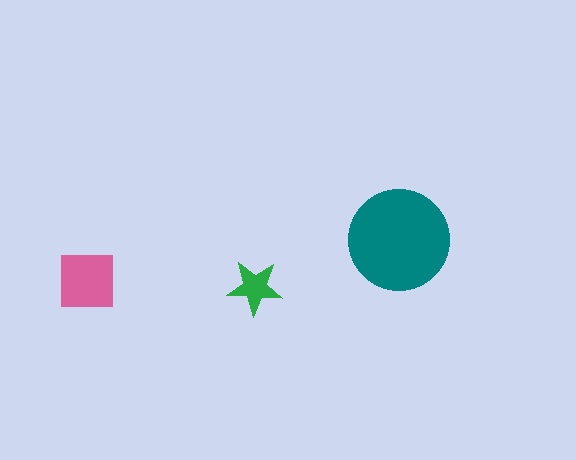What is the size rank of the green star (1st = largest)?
3rd.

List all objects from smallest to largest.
The green star, the pink square, the teal circle.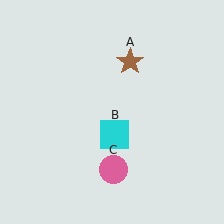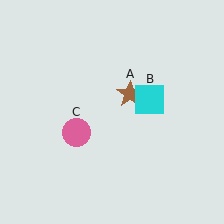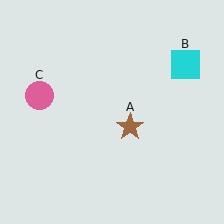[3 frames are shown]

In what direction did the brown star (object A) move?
The brown star (object A) moved down.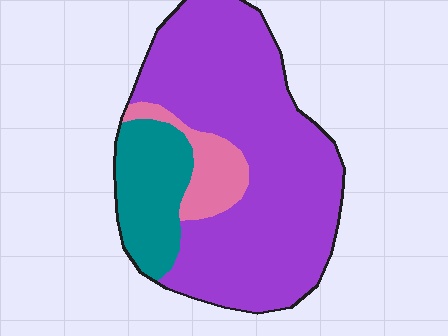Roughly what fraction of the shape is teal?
Teal covers roughly 20% of the shape.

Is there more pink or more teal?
Teal.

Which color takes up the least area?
Pink, at roughly 10%.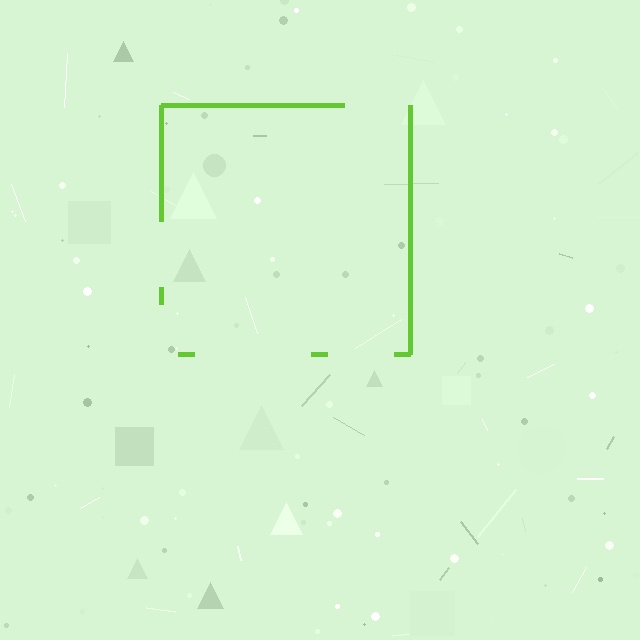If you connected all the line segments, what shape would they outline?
They would outline a square.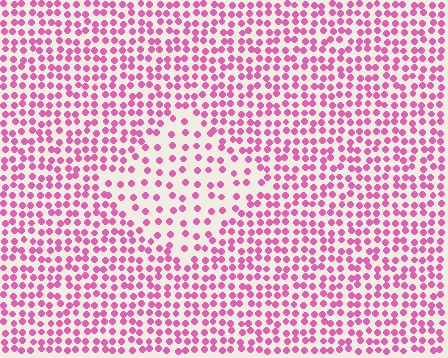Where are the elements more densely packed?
The elements are more densely packed outside the diamond boundary.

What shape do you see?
I see a diamond.